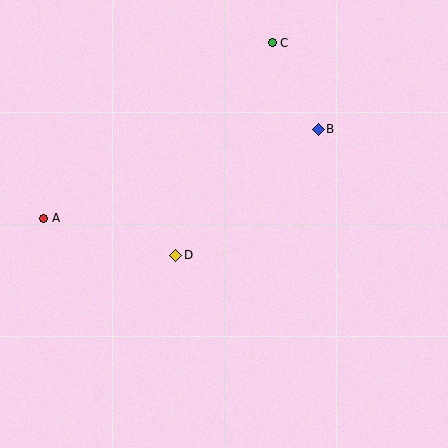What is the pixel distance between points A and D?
The distance between A and D is 137 pixels.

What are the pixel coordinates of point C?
Point C is at (272, 43).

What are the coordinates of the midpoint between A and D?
The midpoint between A and D is at (110, 237).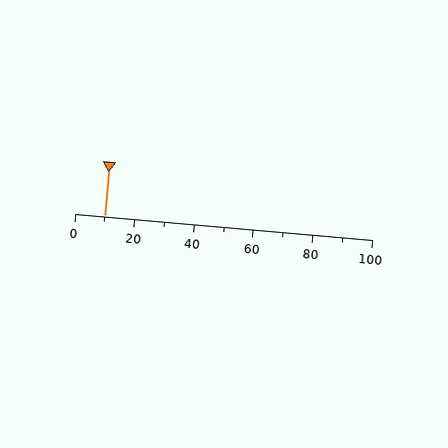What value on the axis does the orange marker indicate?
The marker indicates approximately 10.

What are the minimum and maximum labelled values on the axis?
The axis runs from 0 to 100.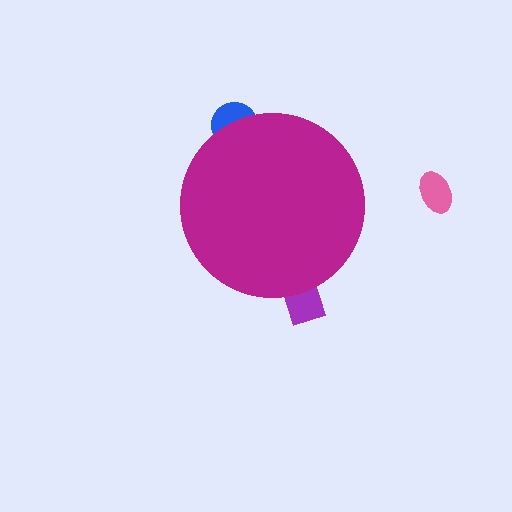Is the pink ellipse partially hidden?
No, the pink ellipse is fully visible.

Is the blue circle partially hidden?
Yes, the blue circle is partially hidden behind the magenta circle.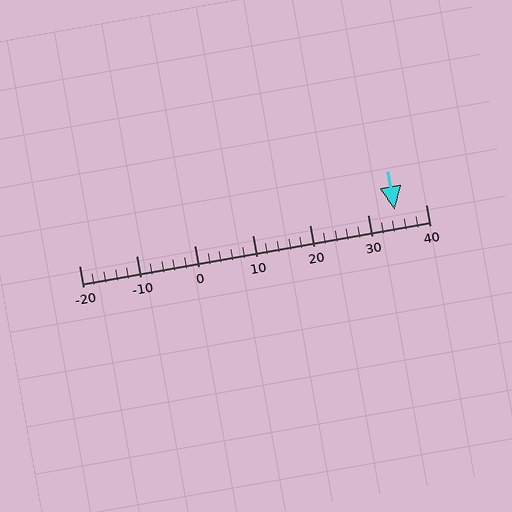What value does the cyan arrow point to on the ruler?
The cyan arrow points to approximately 35.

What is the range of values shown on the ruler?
The ruler shows values from -20 to 40.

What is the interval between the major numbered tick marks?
The major tick marks are spaced 10 units apart.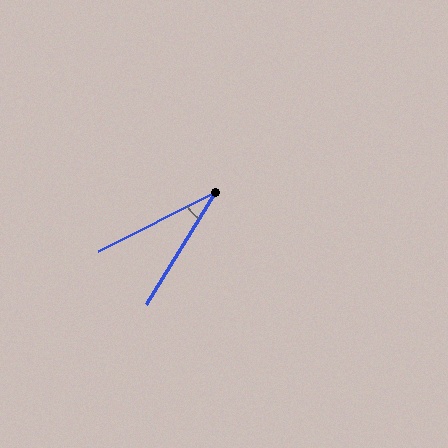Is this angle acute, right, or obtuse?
It is acute.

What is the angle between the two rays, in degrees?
Approximately 32 degrees.